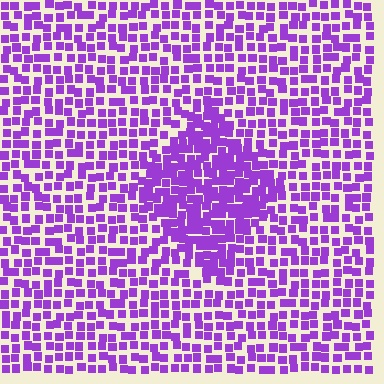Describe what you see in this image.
The image contains small purple elements arranged at two different densities. A diamond-shaped region is visible where the elements are more densely packed than the surrounding area.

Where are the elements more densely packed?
The elements are more densely packed inside the diamond boundary.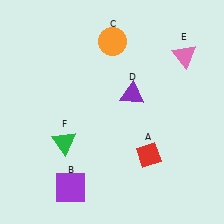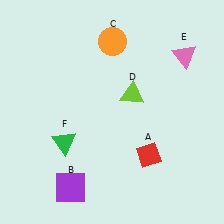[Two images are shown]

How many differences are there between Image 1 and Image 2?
There is 1 difference between the two images.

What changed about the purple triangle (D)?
In Image 1, D is purple. In Image 2, it changed to lime.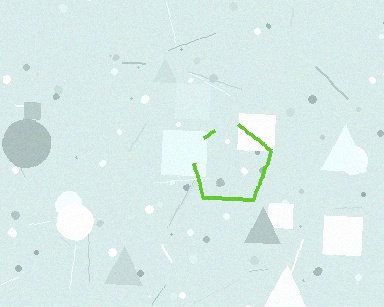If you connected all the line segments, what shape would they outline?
They would outline a pentagon.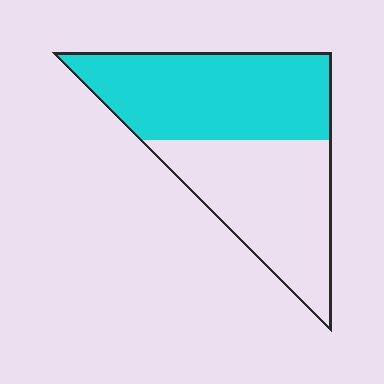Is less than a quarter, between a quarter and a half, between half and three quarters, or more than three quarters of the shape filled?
Between half and three quarters.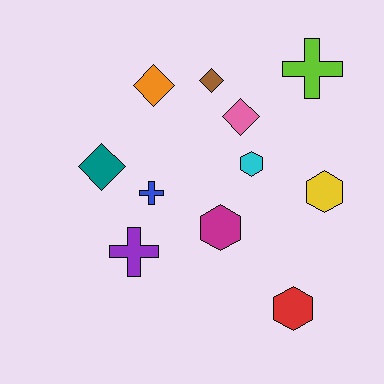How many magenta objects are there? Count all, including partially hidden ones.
There is 1 magenta object.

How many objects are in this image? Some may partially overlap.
There are 11 objects.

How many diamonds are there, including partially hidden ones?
There are 4 diamonds.